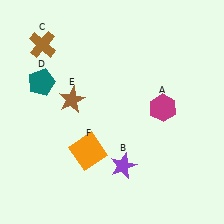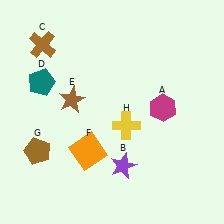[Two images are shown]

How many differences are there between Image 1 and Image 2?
There are 2 differences between the two images.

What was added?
A brown pentagon (G), a yellow cross (H) were added in Image 2.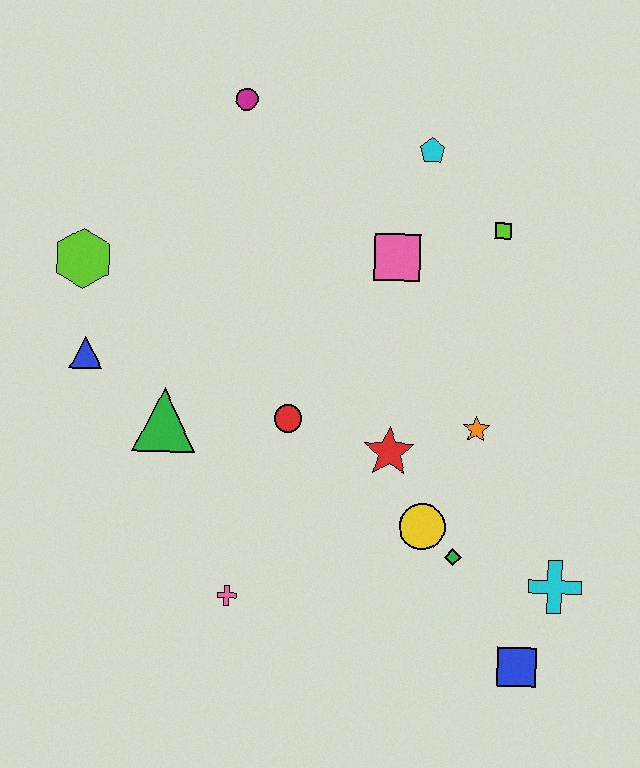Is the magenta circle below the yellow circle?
No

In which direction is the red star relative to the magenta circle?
The red star is below the magenta circle.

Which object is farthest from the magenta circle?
The blue square is farthest from the magenta circle.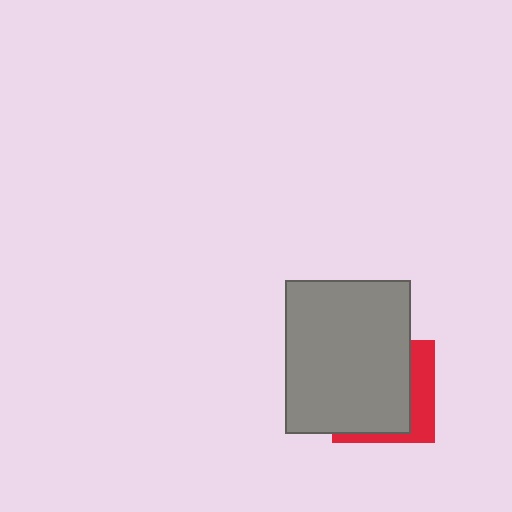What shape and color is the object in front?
The object in front is a gray rectangle.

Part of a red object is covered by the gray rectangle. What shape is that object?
It is a square.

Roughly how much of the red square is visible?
A small part of it is visible (roughly 30%).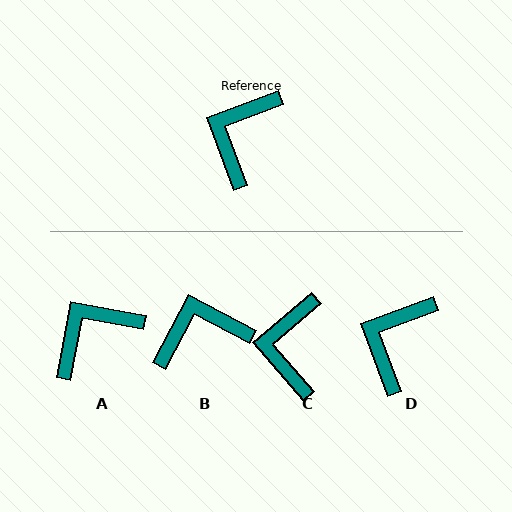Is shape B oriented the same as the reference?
No, it is off by about 48 degrees.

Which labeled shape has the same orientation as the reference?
D.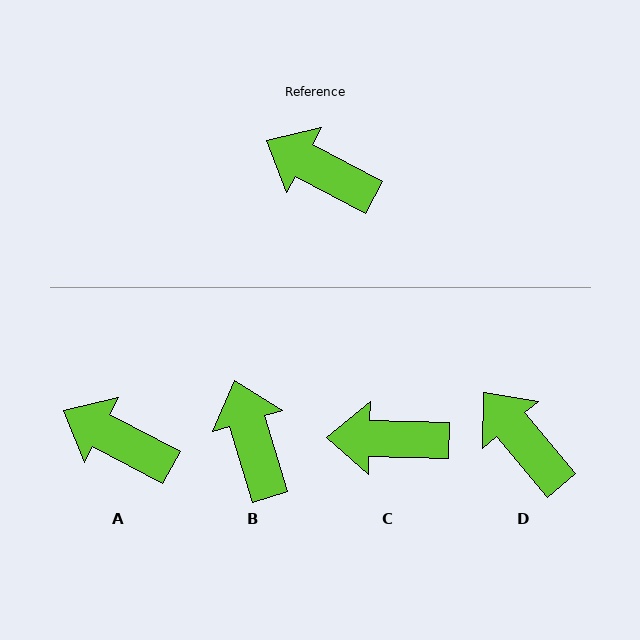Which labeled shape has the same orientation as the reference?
A.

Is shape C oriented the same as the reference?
No, it is off by about 27 degrees.